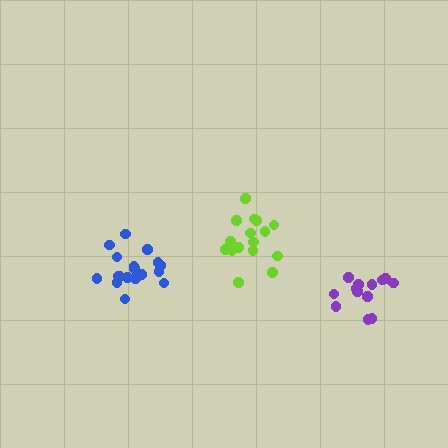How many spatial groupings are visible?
There are 3 spatial groupings.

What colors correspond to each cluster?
The clusters are colored: lime, purple, blue.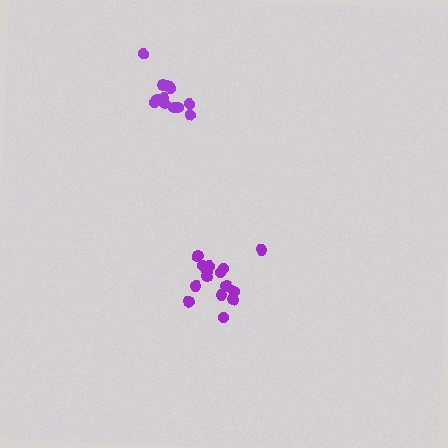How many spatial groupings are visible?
There are 2 spatial groupings.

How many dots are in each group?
Group 1: 15 dots, Group 2: 13 dots (28 total).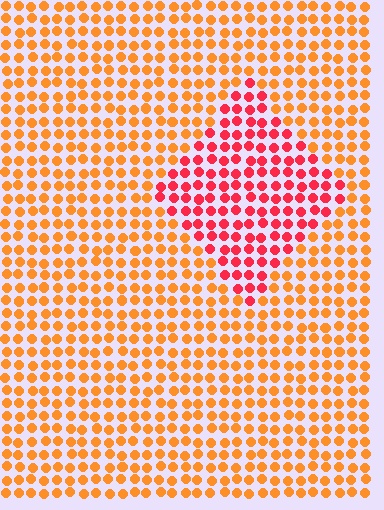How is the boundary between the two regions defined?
The boundary is defined purely by a slight shift in hue (about 39 degrees). Spacing, size, and orientation are identical on both sides.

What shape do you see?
I see a diamond.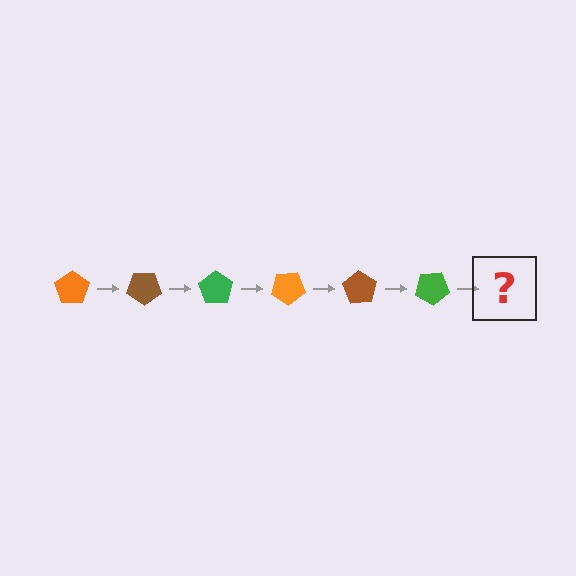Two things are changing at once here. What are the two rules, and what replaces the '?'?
The two rules are that it rotates 35 degrees each step and the color cycles through orange, brown, and green. The '?' should be an orange pentagon, rotated 210 degrees from the start.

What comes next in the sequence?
The next element should be an orange pentagon, rotated 210 degrees from the start.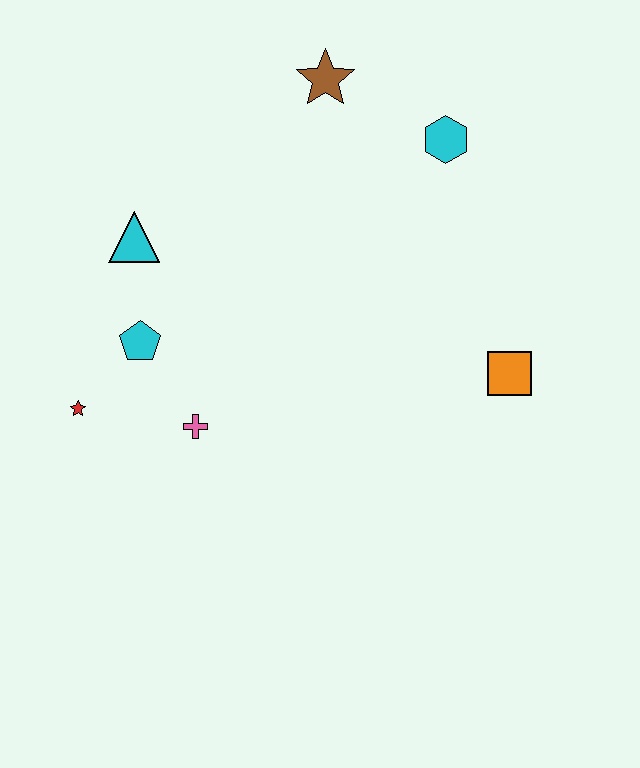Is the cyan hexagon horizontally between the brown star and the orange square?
Yes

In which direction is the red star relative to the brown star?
The red star is below the brown star.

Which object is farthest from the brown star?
The red star is farthest from the brown star.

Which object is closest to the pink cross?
The cyan pentagon is closest to the pink cross.